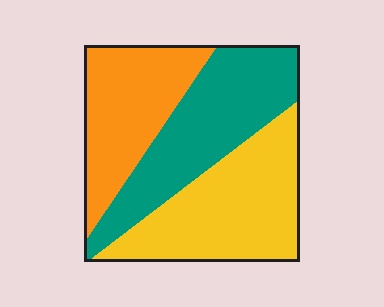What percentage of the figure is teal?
Teal covers about 35% of the figure.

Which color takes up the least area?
Orange, at roughly 30%.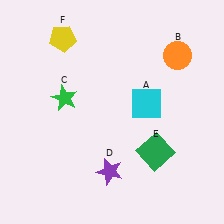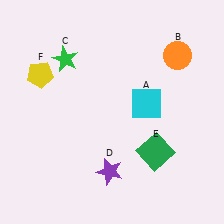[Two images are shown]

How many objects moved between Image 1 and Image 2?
2 objects moved between the two images.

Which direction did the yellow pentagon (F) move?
The yellow pentagon (F) moved down.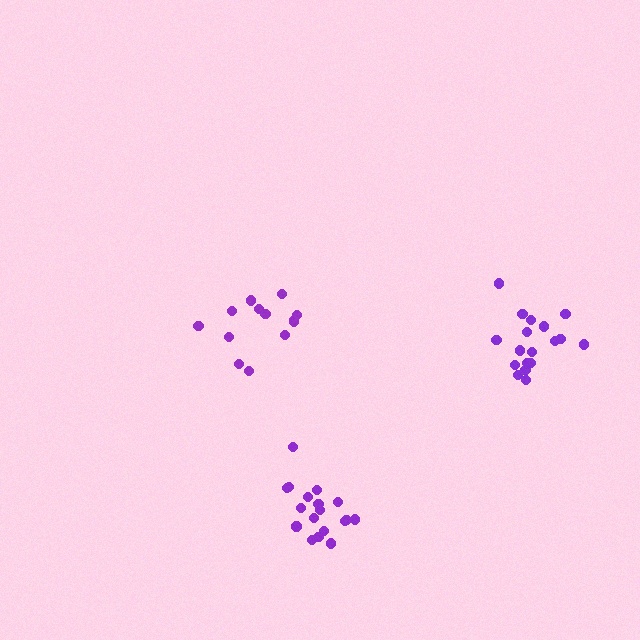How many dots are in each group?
Group 1: 18 dots, Group 2: 13 dots, Group 3: 18 dots (49 total).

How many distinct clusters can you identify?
There are 3 distinct clusters.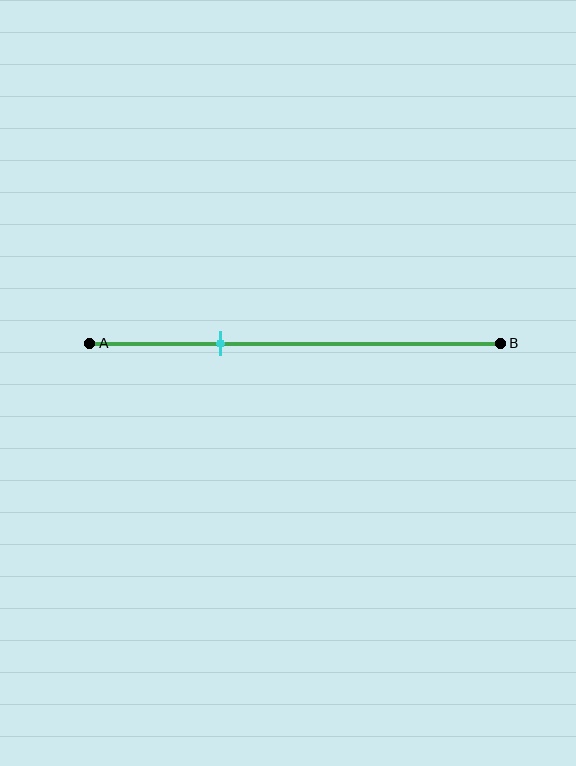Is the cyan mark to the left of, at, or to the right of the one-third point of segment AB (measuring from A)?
The cyan mark is approximately at the one-third point of segment AB.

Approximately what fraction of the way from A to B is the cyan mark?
The cyan mark is approximately 30% of the way from A to B.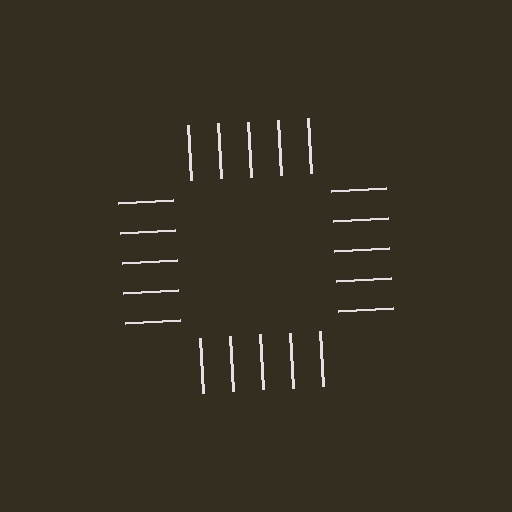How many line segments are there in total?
20 — 5 along each of the 4 edges.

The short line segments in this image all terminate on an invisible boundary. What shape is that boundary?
An illusory square — the line segments terminate on its edges but no continuous stroke is drawn.